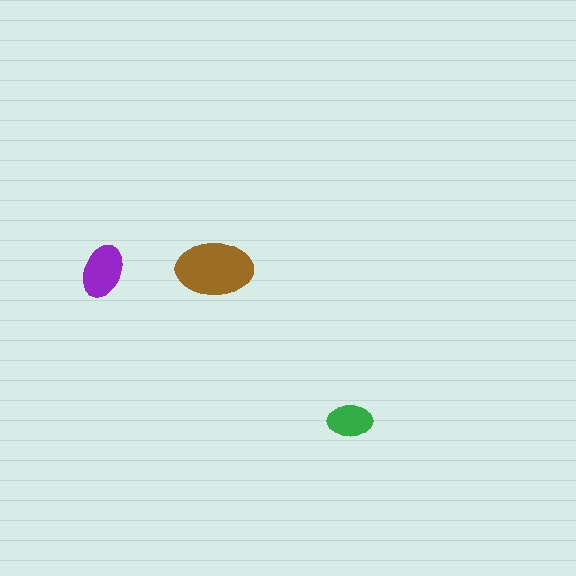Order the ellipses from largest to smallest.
the brown one, the purple one, the green one.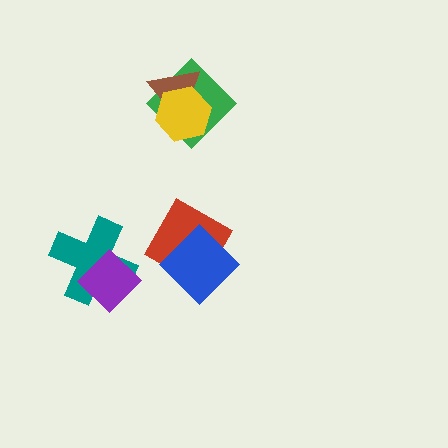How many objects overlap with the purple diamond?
1 object overlaps with the purple diamond.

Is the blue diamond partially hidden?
No, no other shape covers it.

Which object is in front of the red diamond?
The blue diamond is in front of the red diamond.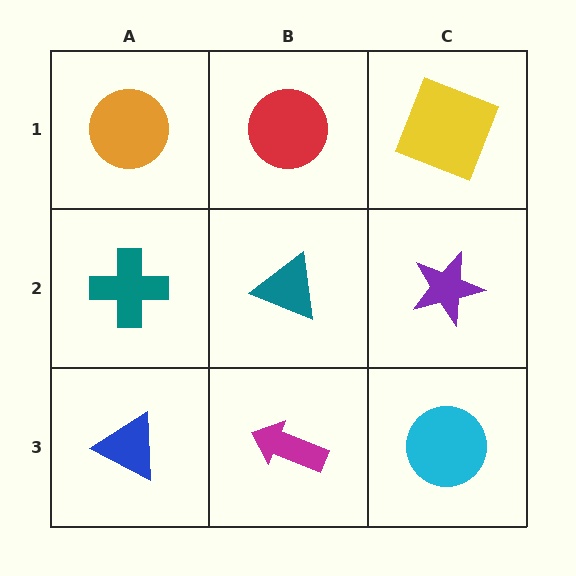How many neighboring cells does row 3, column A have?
2.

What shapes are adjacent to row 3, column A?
A teal cross (row 2, column A), a magenta arrow (row 3, column B).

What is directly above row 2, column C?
A yellow square.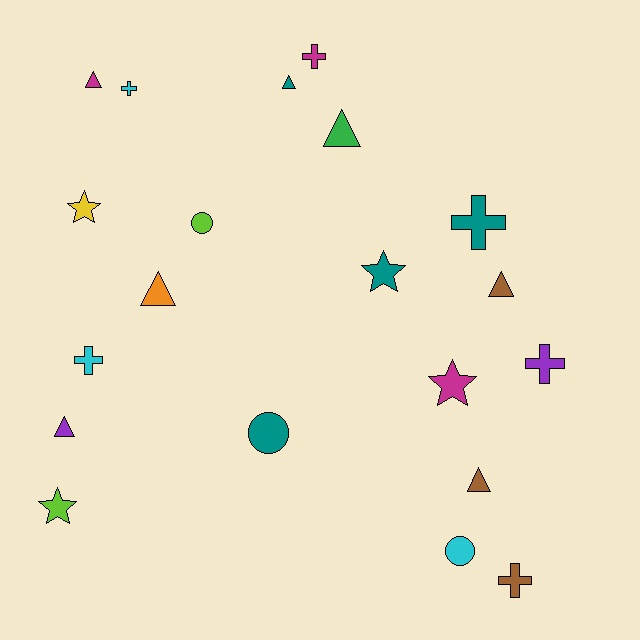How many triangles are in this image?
There are 7 triangles.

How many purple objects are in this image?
There are 2 purple objects.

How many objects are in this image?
There are 20 objects.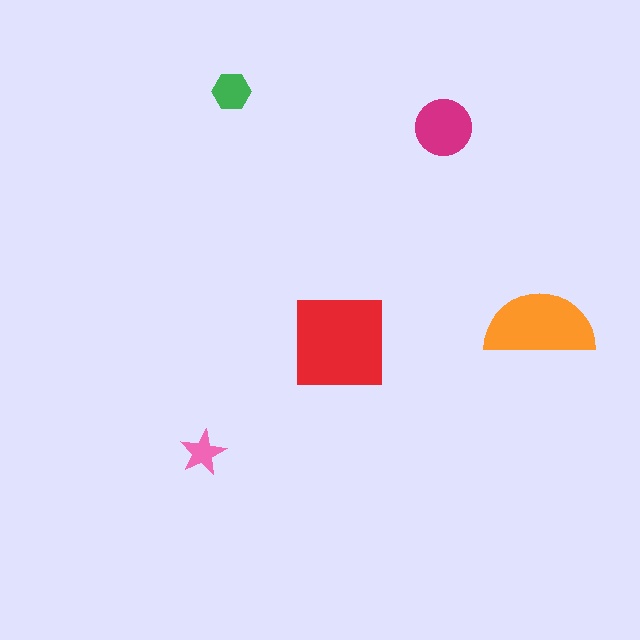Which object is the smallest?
The pink star.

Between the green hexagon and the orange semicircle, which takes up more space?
The orange semicircle.